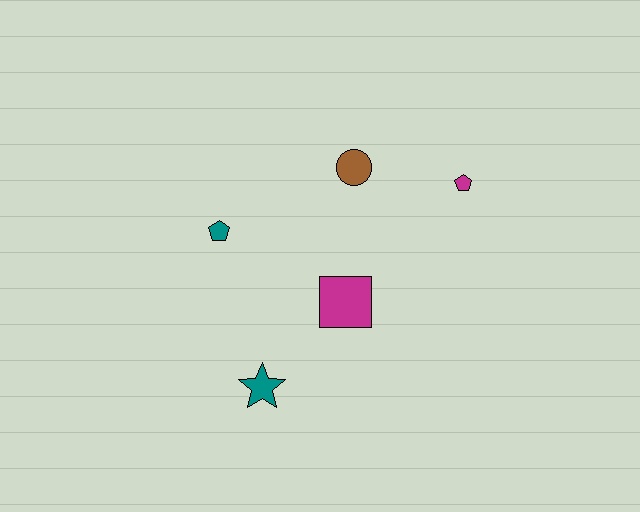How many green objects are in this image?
There are no green objects.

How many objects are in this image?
There are 5 objects.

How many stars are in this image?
There is 1 star.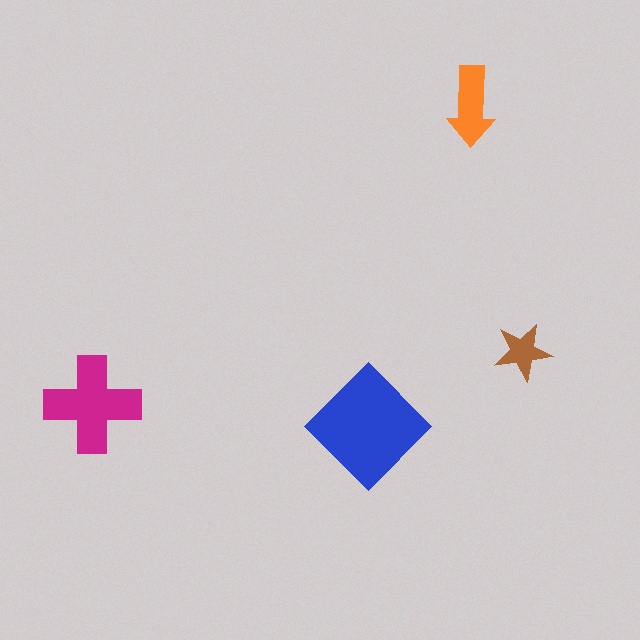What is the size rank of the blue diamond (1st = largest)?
1st.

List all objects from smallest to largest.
The brown star, the orange arrow, the magenta cross, the blue diamond.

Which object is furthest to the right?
The brown star is rightmost.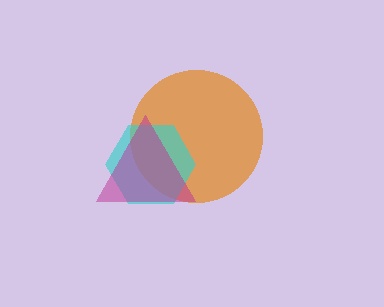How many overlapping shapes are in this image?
There are 3 overlapping shapes in the image.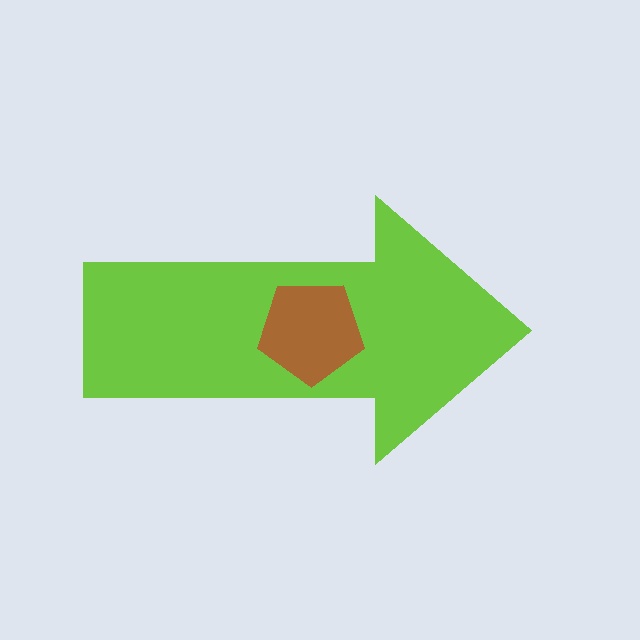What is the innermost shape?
The brown pentagon.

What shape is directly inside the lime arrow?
The brown pentagon.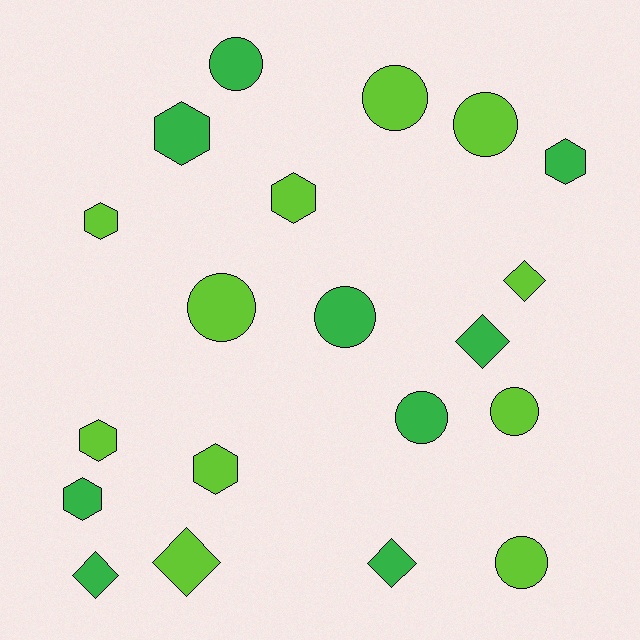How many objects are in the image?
There are 20 objects.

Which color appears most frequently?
Lime, with 11 objects.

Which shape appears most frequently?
Circle, with 8 objects.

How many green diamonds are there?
There are 3 green diamonds.